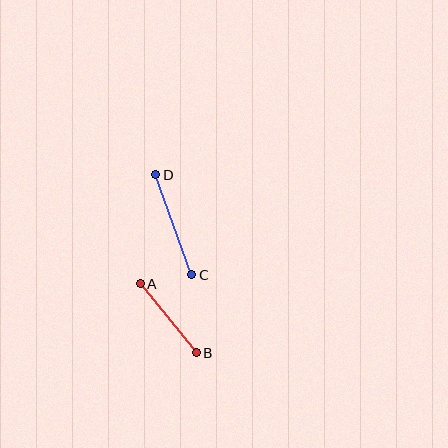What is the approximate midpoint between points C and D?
The midpoint is at approximately (174, 225) pixels.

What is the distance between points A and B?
The distance is approximately 89 pixels.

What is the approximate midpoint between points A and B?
The midpoint is at approximately (168, 318) pixels.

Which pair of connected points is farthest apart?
Points C and D are farthest apart.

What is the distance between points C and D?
The distance is approximately 106 pixels.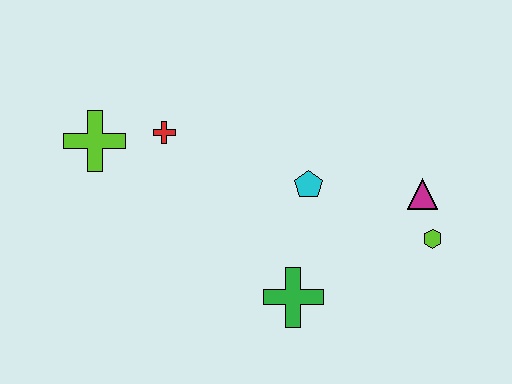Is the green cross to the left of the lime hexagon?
Yes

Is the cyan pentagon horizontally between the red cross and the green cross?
No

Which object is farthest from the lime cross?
The lime hexagon is farthest from the lime cross.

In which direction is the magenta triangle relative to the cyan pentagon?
The magenta triangle is to the right of the cyan pentagon.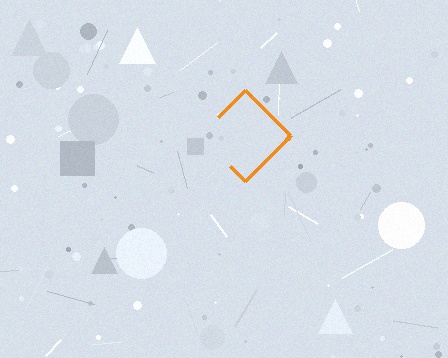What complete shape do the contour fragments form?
The contour fragments form a diamond.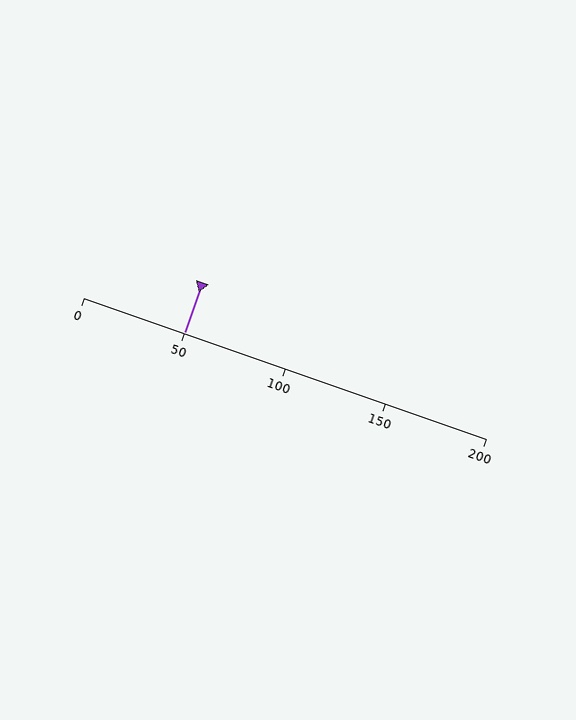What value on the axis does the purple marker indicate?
The marker indicates approximately 50.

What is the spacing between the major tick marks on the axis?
The major ticks are spaced 50 apart.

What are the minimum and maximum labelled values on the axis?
The axis runs from 0 to 200.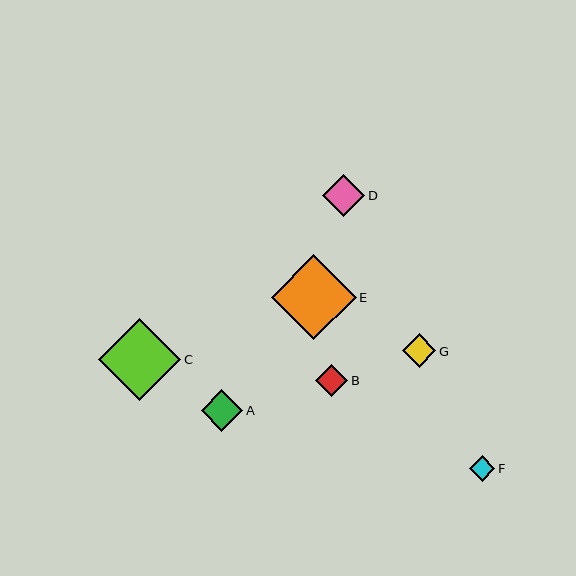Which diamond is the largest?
Diamond E is the largest with a size of approximately 85 pixels.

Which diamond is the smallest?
Diamond F is the smallest with a size of approximately 25 pixels.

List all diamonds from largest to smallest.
From largest to smallest: E, C, D, A, G, B, F.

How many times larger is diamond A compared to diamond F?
Diamond A is approximately 1.6 times the size of diamond F.